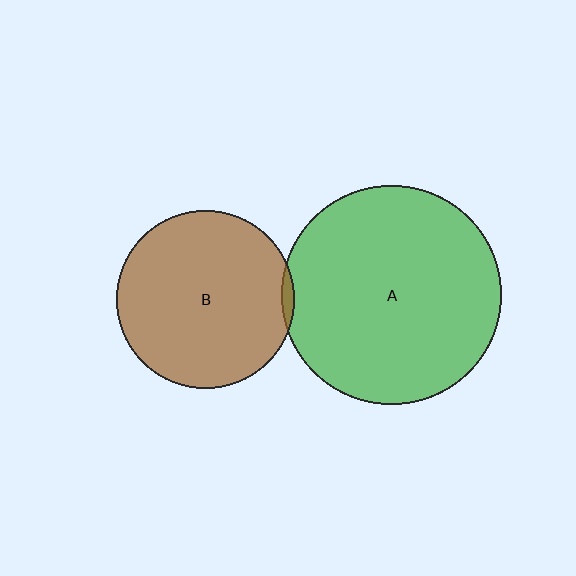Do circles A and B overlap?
Yes.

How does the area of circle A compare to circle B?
Approximately 1.5 times.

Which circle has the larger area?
Circle A (green).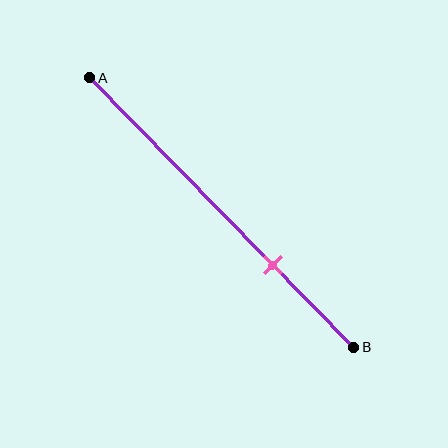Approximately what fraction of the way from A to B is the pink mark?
The pink mark is approximately 70% of the way from A to B.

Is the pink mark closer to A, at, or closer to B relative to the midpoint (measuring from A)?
The pink mark is closer to point B than the midpoint of segment AB.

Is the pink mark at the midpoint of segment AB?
No, the mark is at about 70% from A, not at the 50% midpoint.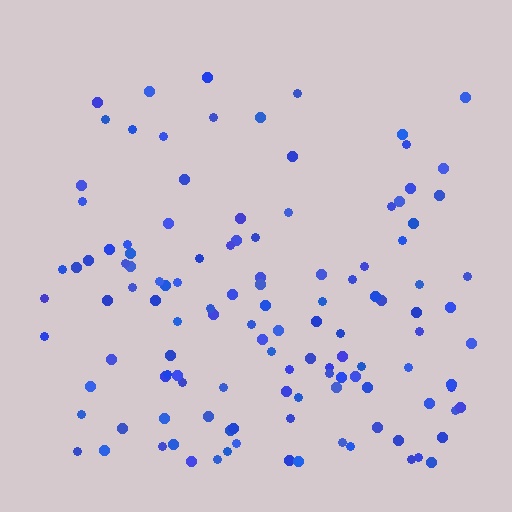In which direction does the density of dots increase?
From top to bottom, with the bottom side densest.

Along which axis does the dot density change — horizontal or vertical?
Vertical.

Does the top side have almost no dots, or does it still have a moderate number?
Still a moderate number, just noticeably fewer than the bottom.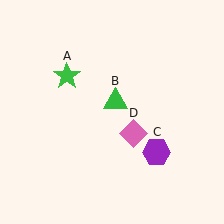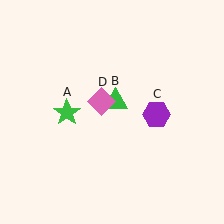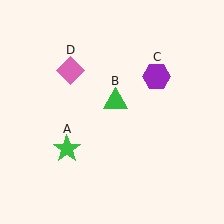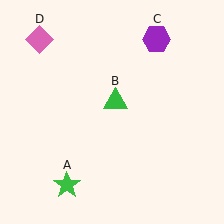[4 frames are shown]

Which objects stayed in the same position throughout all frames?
Green triangle (object B) remained stationary.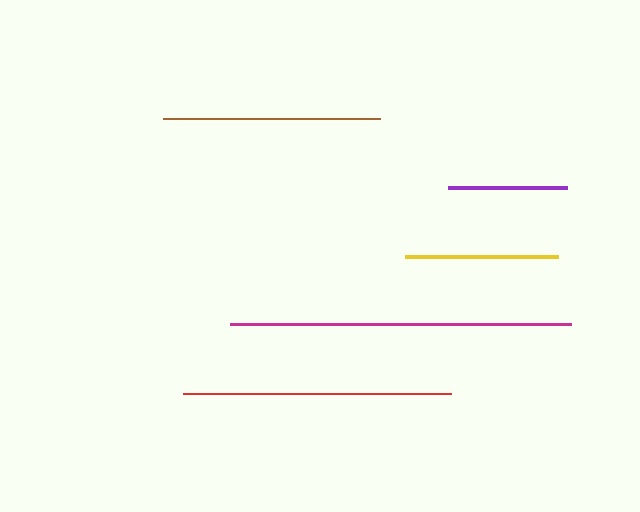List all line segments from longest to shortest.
From longest to shortest: magenta, red, brown, yellow, purple.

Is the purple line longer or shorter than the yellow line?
The yellow line is longer than the purple line.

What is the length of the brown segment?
The brown segment is approximately 218 pixels long.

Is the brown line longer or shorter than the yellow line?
The brown line is longer than the yellow line.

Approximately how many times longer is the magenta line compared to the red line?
The magenta line is approximately 1.3 times the length of the red line.